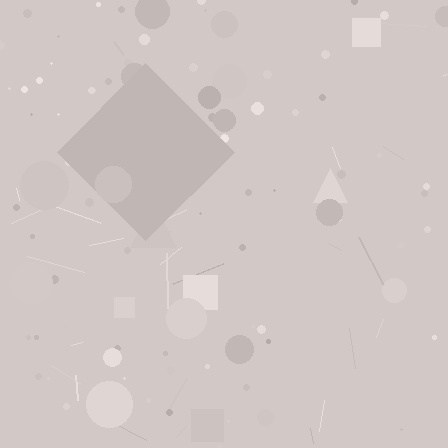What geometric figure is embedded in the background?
A diamond is embedded in the background.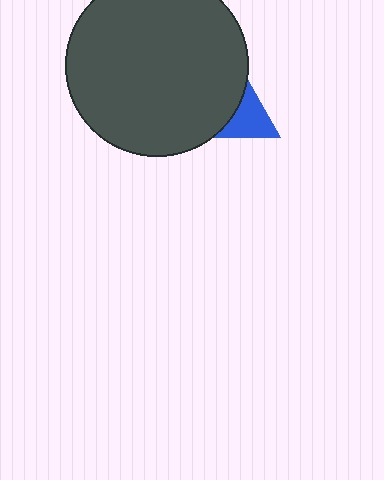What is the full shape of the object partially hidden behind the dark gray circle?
The partially hidden object is a blue triangle.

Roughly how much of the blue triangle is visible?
About half of it is visible (roughly 45%).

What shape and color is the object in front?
The object in front is a dark gray circle.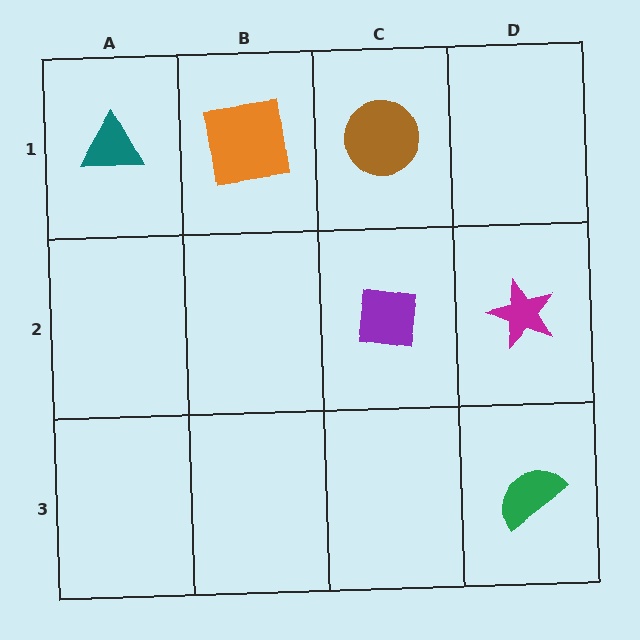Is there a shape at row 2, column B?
No, that cell is empty.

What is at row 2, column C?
A purple square.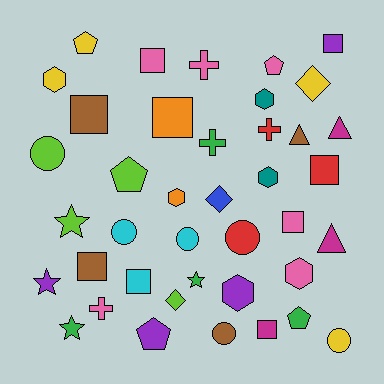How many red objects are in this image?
There are 3 red objects.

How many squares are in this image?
There are 9 squares.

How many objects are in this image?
There are 40 objects.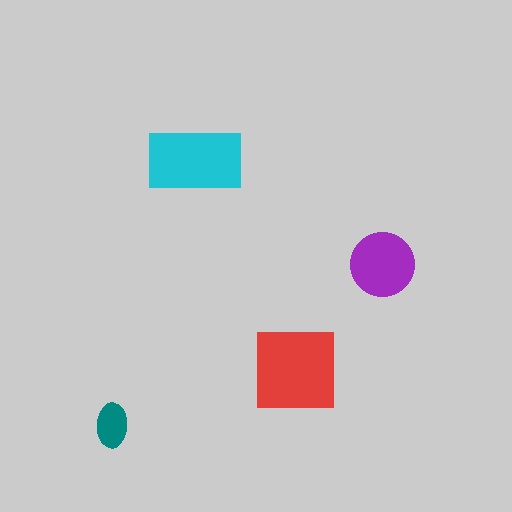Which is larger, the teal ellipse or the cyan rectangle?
The cyan rectangle.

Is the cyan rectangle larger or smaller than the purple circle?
Larger.